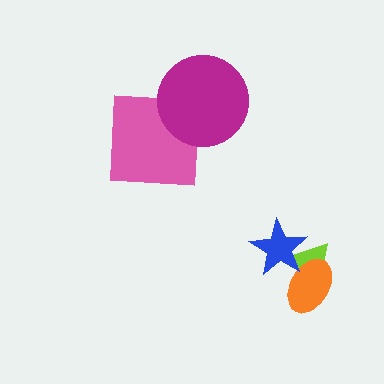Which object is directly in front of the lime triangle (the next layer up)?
The orange ellipse is directly in front of the lime triangle.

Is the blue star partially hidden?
No, no other shape covers it.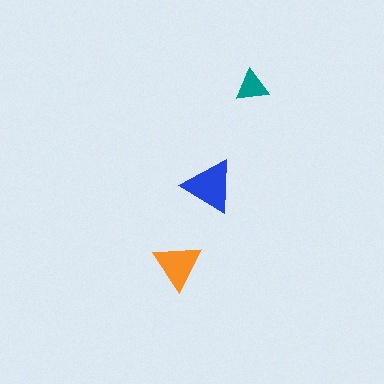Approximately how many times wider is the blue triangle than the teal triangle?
About 1.5 times wider.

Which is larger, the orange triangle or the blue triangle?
The blue one.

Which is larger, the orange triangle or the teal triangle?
The orange one.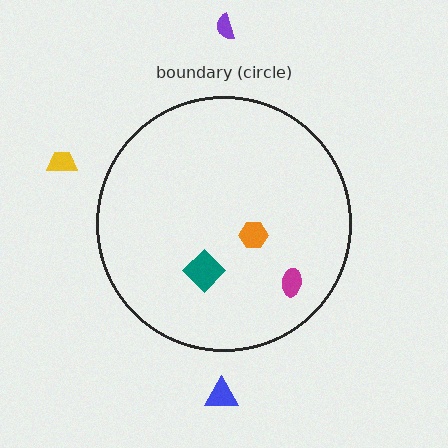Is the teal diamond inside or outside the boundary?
Inside.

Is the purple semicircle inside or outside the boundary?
Outside.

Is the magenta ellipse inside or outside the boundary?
Inside.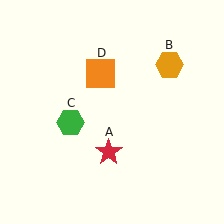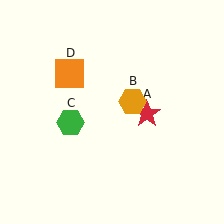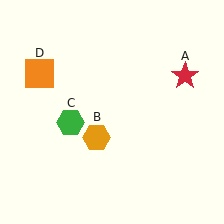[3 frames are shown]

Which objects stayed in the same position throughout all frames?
Green hexagon (object C) remained stationary.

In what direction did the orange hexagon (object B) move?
The orange hexagon (object B) moved down and to the left.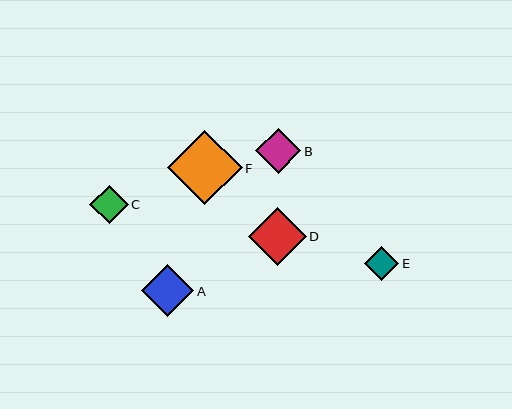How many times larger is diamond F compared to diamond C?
Diamond F is approximately 1.9 times the size of diamond C.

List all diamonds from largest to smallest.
From largest to smallest: F, D, A, B, C, E.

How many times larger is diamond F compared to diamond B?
Diamond F is approximately 1.6 times the size of diamond B.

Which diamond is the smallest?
Diamond E is the smallest with a size of approximately 34 pixels.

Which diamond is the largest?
Diamond F is the largest with a size of approximately 74 pixels.